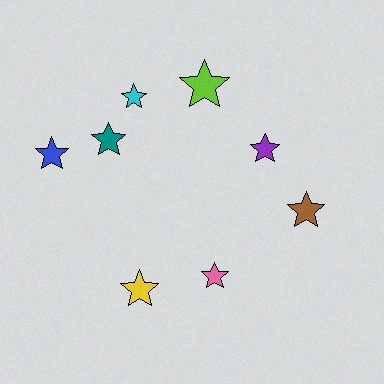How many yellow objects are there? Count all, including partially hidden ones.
There is 1 yellow object.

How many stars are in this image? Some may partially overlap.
There are 8 stars.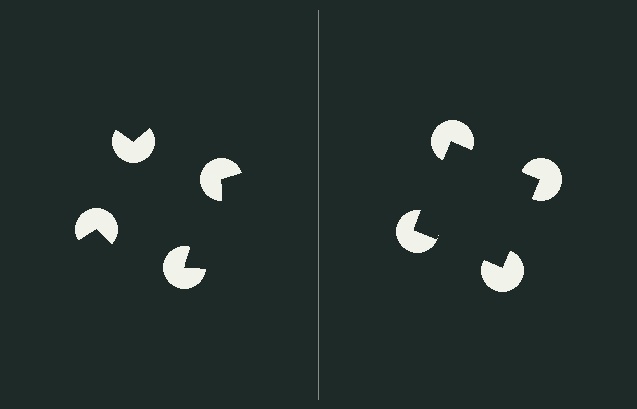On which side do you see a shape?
An illusory square appears on the right side. On the left side the wedge cuts are rotated, so no coherent shape forms.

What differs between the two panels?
The pac-man discs are positioned identically on both sides; only the wedge orientations differ. On the right they align to a square; on the left they are misaligned.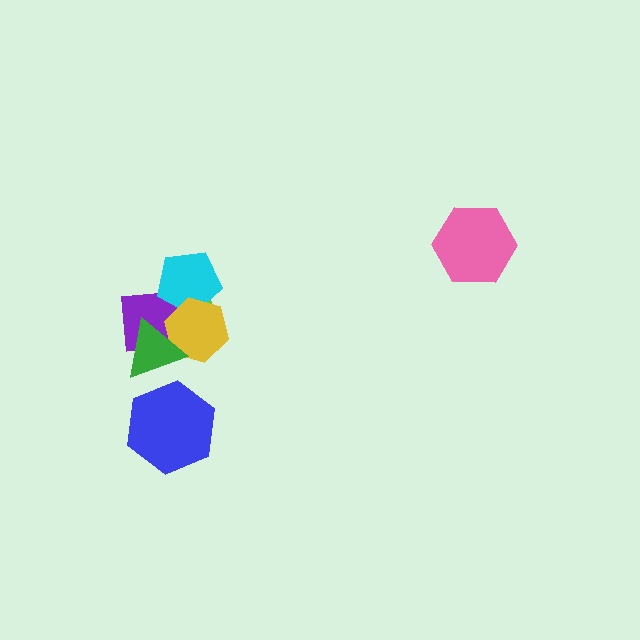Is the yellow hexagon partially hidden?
Yes, it is partially covered by another shape.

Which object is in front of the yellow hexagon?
The green triangle is in front of the yellow hexagon.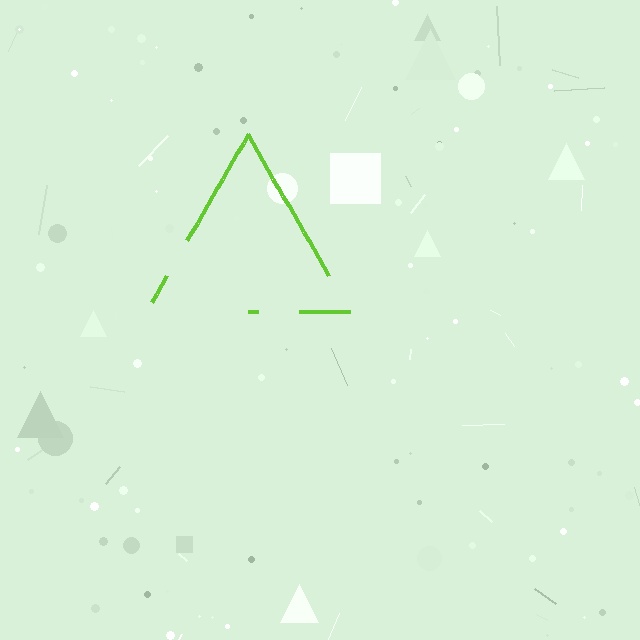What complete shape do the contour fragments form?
The contour fragments form a triangle.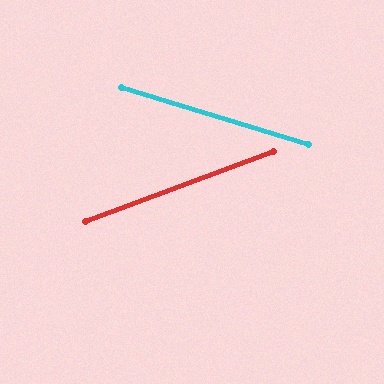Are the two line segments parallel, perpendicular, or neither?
Neither parallel nor perpendicular — they differ by about 37°.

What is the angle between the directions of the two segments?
Approximately 37 degrees.